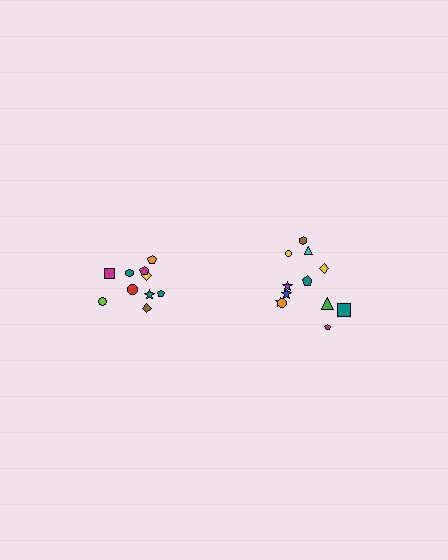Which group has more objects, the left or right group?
The right group.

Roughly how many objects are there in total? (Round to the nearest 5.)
Roughly 20 objects in total.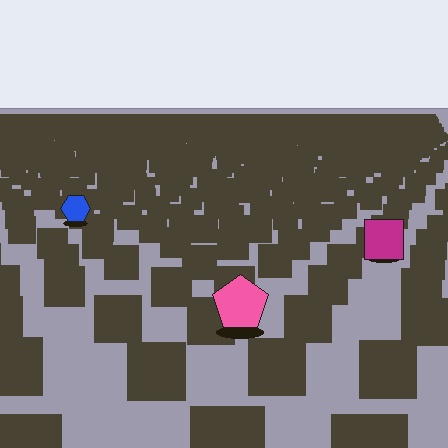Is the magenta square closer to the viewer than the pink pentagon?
No. The pink pentagon is closer — you can tell from the texture gradient: the ground texture is coarser near it.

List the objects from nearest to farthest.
From nearest to farthest: the pink pentagon, the magenta square, the blue hexagon.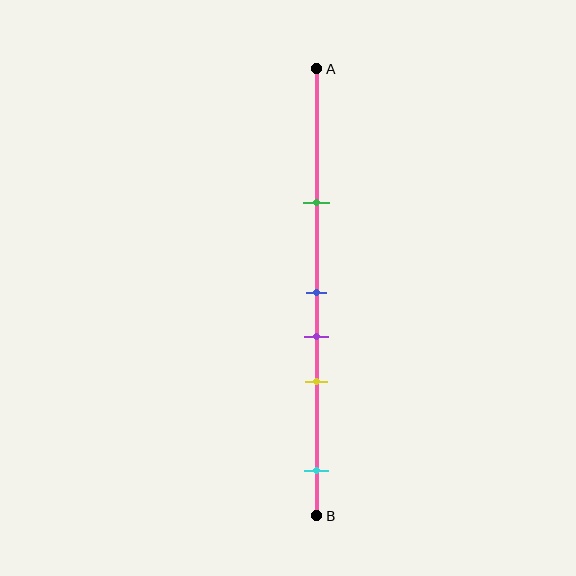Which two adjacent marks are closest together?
The blue and purple marks are the closest adjacent pair.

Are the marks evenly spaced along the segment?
No, the marks are not evenly spaced.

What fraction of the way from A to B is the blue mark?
The blue mark is approximately 50% (0.5) of the way from A to B.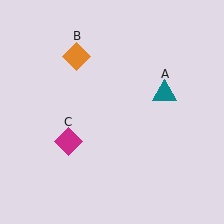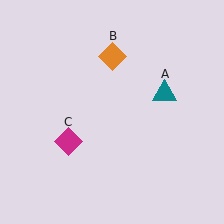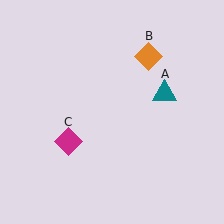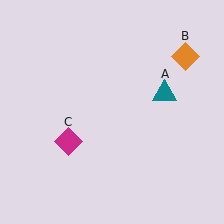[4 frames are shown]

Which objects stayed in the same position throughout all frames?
Teal triangle (object A) and magenta diamond (object C) remained stationary.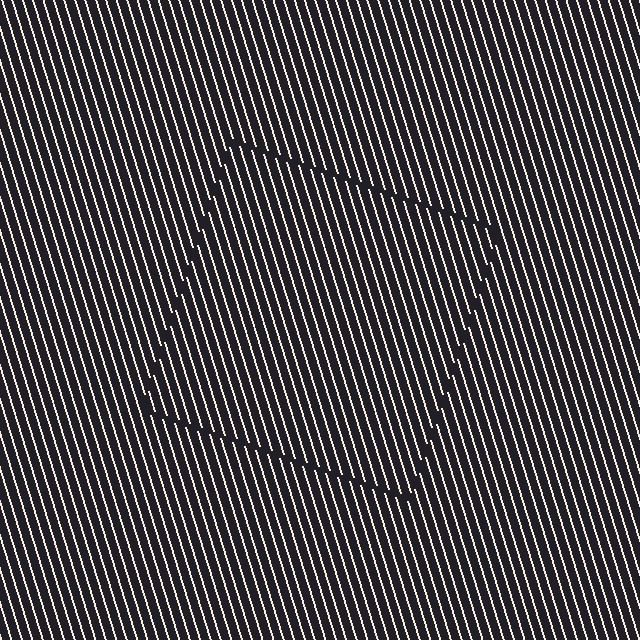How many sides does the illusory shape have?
4 sides — the line-ends trace a square.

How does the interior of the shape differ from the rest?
The interior of the shape contains the same grating, shifted by half a period — the contour is defined by the phase discontinuity where line-ends from the inner and outer gratings abut.